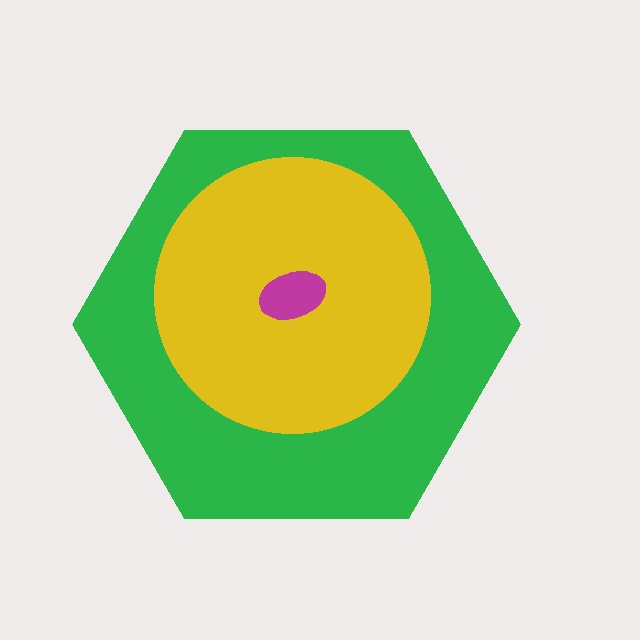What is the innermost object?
The magenta ellipse.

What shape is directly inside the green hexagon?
The yellow circle.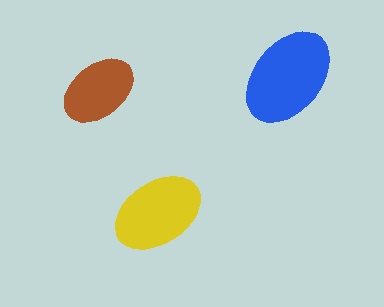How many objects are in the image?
There are 3 objects in the image.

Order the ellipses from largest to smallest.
the blue one, the yellow one, the brown one.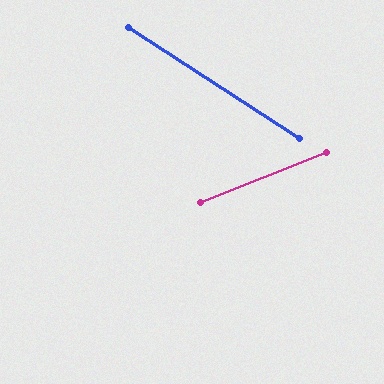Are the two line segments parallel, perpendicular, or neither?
Neither parallel nor perpendicular — they differ by about 55°.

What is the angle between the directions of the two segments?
Approximately 55 degrees.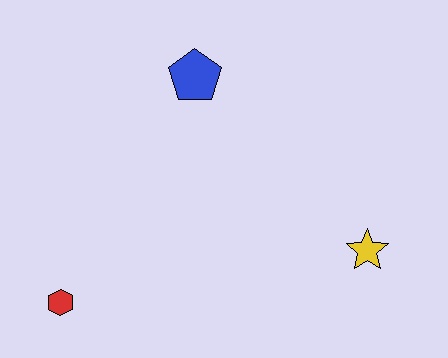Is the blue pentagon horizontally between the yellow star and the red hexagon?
Yes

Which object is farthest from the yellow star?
The red hexagon is farthest from the yellow star.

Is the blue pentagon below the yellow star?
No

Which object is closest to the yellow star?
The blue pentagon is closest to the yellow star.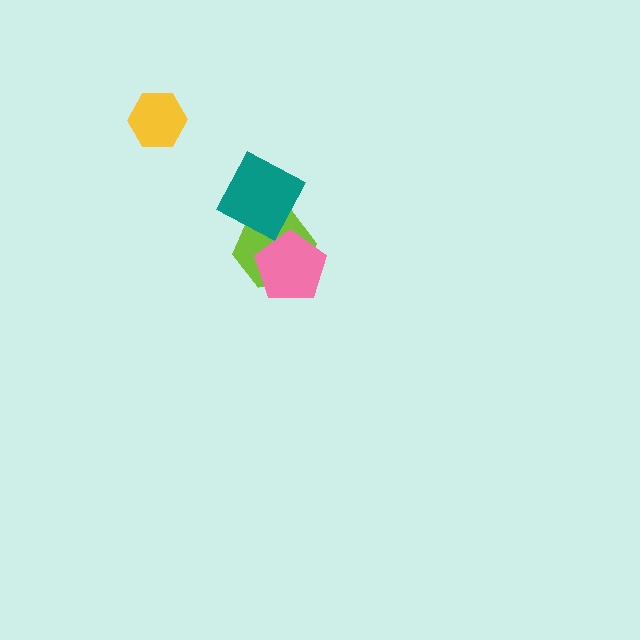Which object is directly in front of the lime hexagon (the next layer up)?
The pink pentagon is directly in front of the lime hexagon.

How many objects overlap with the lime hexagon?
2 objects overlap with the lime hexagon.